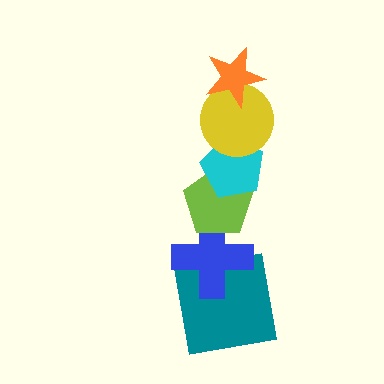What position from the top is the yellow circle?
The yellow circle is 2nd from the top.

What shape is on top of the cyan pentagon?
The yellow circle is on top of the cyan pentagon.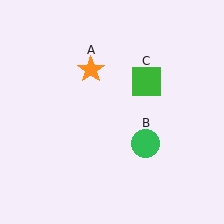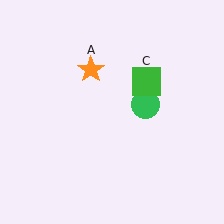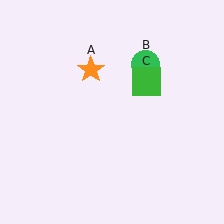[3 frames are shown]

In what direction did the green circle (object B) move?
The green circle (object B) moved up.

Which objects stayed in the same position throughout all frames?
Orange star (object A) and green square (object C) remained stationary.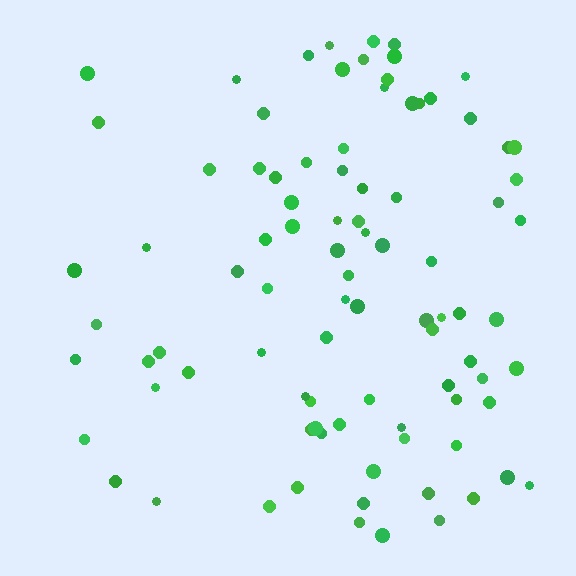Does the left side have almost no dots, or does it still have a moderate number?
Still a moderate number, just noticeably fewer than the right.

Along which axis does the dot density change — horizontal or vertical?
Horizontal.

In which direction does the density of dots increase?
From left to right, with the right side densest.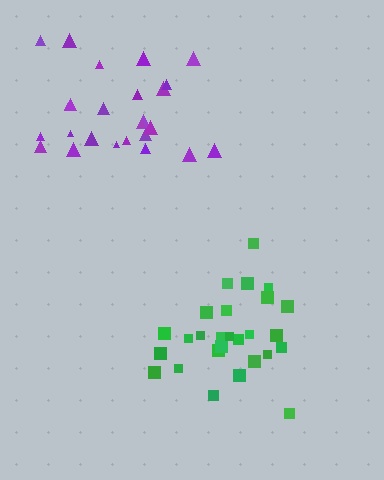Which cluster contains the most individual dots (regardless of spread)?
Green (27).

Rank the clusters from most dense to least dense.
green, purple.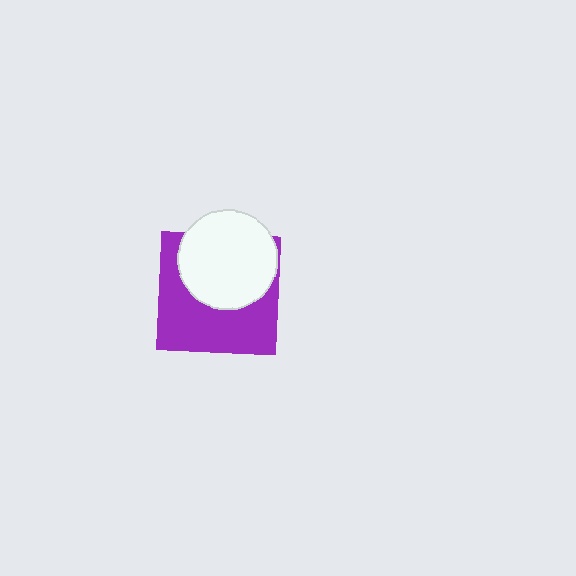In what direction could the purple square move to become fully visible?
The purple square could move down. That would shift it out from behind the white circle entirely.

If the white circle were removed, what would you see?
You would see the complete purple square.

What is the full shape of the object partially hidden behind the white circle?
The partially hidden object is a purple square.